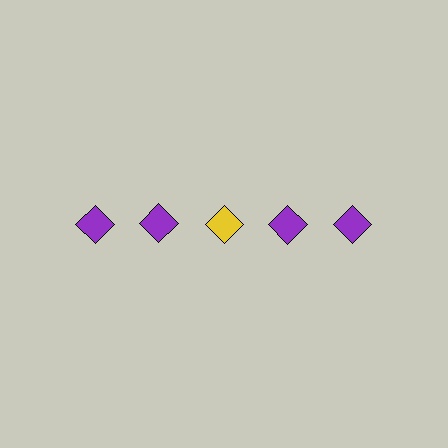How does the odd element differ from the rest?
It has a different color: yellow instead of purple.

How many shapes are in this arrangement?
There are 5 shapes arranged in a grid pattern.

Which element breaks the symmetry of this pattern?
The yellow diamond in the top row, center column breaks the symmetry. All other shapes are purple diamonds.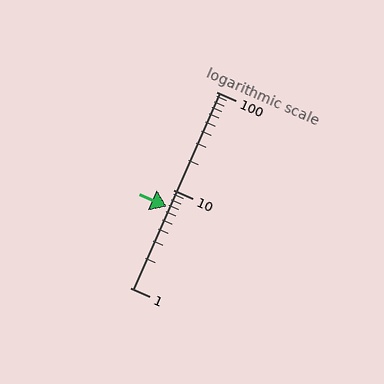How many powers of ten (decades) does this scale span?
The scale spans 2 decades, from 1 to 100.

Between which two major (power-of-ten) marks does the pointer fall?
The pointer is between 1 and 10.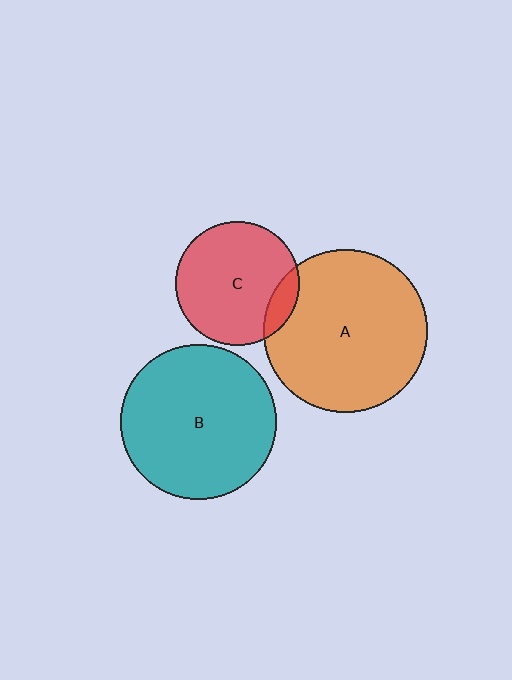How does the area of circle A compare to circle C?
Approximately 1.7 times.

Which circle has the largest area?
Circle A (orange).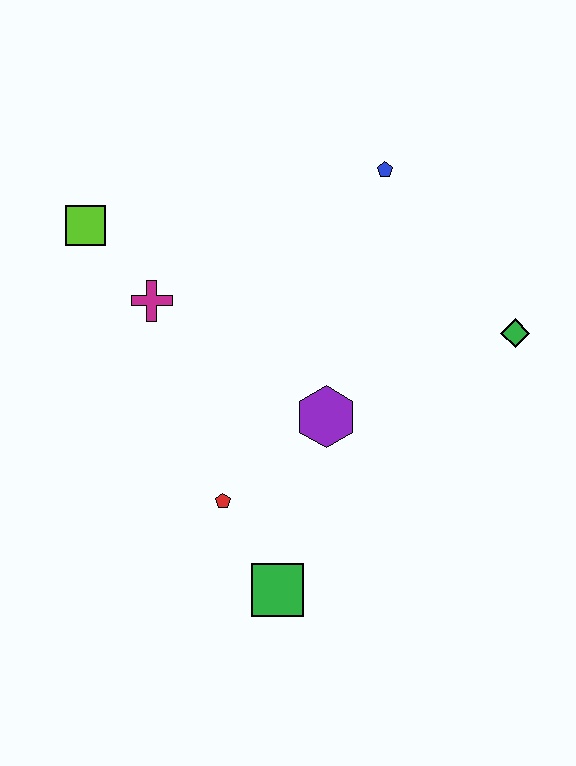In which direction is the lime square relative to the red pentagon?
The lime square is above the red pentagon.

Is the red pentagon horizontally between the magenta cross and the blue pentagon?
Yes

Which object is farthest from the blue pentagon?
The green square is farthest from the blue pentagon.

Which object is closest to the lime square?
The magenta cross is closest to the lime square.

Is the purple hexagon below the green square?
No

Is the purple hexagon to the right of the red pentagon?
Yes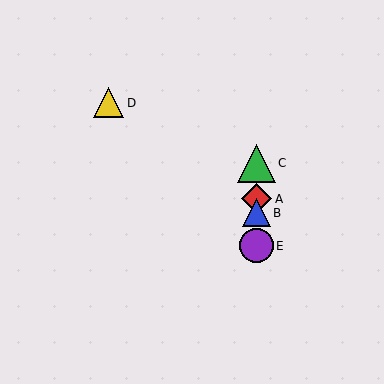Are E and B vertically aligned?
Yes, both are at x≈256.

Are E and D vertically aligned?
No, E is at x≈256 and D is at x≈109.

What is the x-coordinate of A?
Object A is at x≈256.